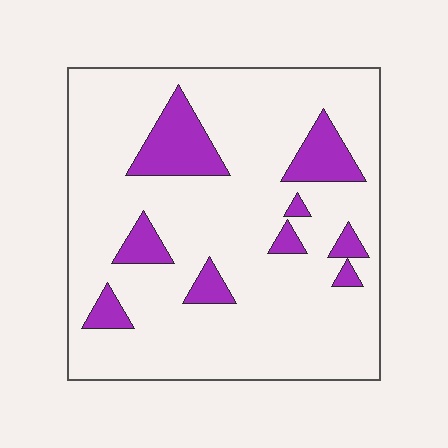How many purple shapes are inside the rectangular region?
9.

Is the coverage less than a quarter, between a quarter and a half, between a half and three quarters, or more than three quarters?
Less than a quarter.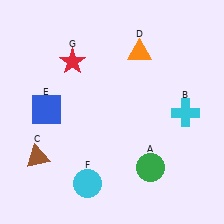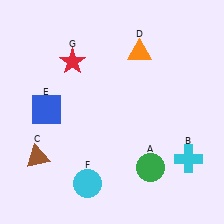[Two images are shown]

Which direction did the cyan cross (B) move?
The cyan cross (B) moved down.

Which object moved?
The cyan cross (B) moved down.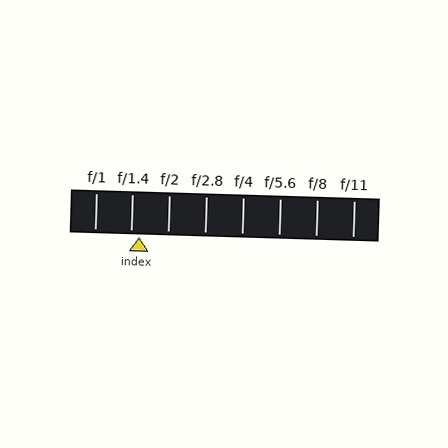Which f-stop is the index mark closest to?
The index mark is closest to f/1.4.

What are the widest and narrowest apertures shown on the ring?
The widest aperture shown is f/1 and the narrowest is f/11.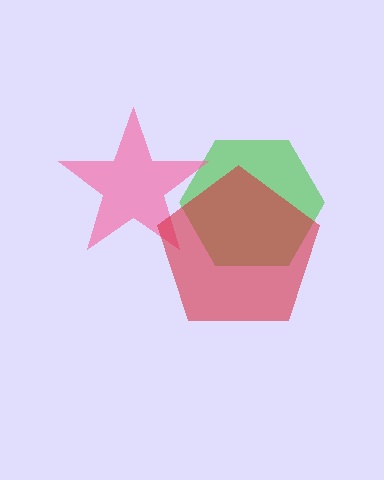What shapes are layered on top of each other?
The layered shapes are: a green hexagon, a pink star, a red pentagon.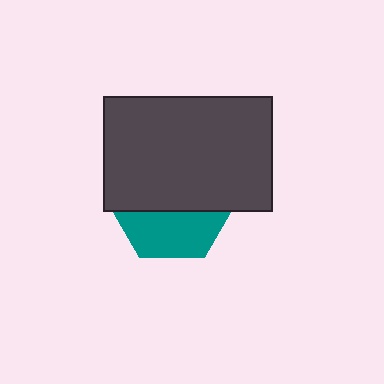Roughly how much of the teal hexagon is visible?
A small part of it is visible (roughly 38%).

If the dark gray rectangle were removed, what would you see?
You would see the complete teal hexagon.